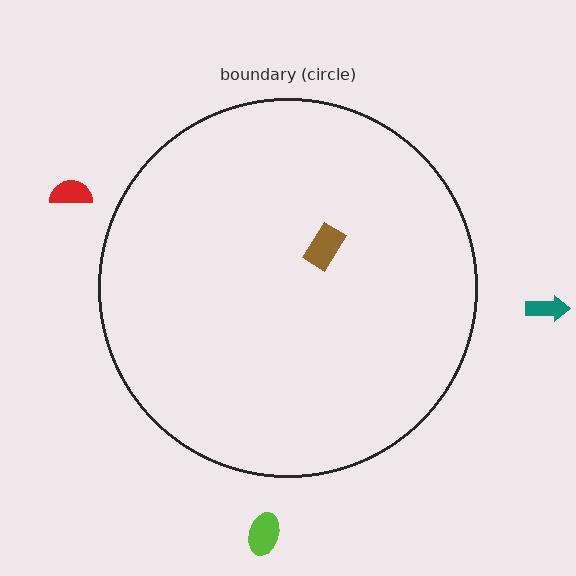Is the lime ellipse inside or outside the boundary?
Outside.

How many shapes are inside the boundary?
1 inside, 3 outside.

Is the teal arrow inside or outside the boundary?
Outside.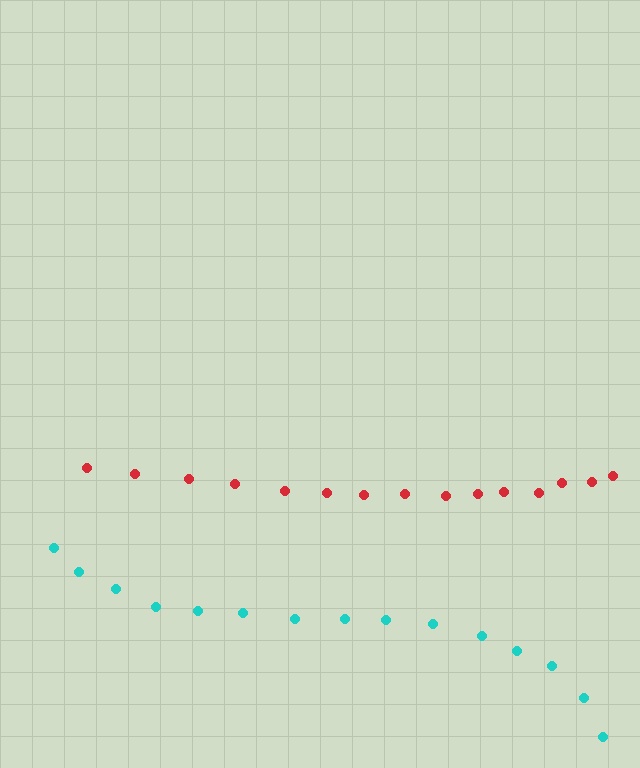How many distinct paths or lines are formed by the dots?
There are 2 distinct paths.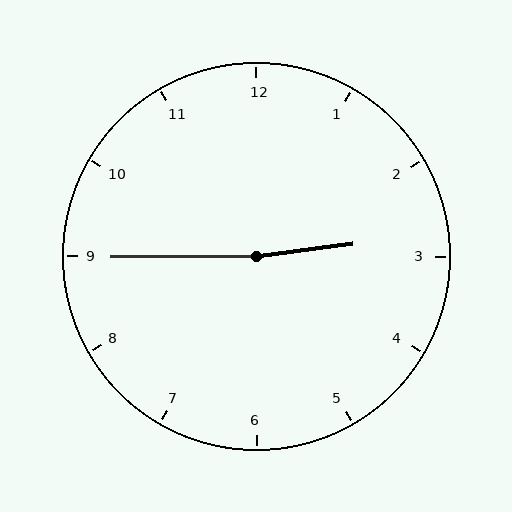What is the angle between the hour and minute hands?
Approximately 172 degrees.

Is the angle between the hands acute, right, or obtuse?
It is obtuse.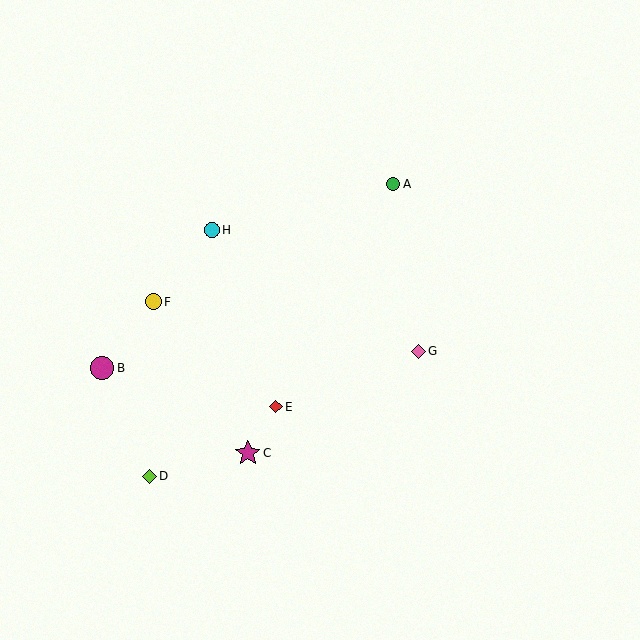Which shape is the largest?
The magenta star (labeled C) is the largest.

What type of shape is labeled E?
Shape E is a red diamond.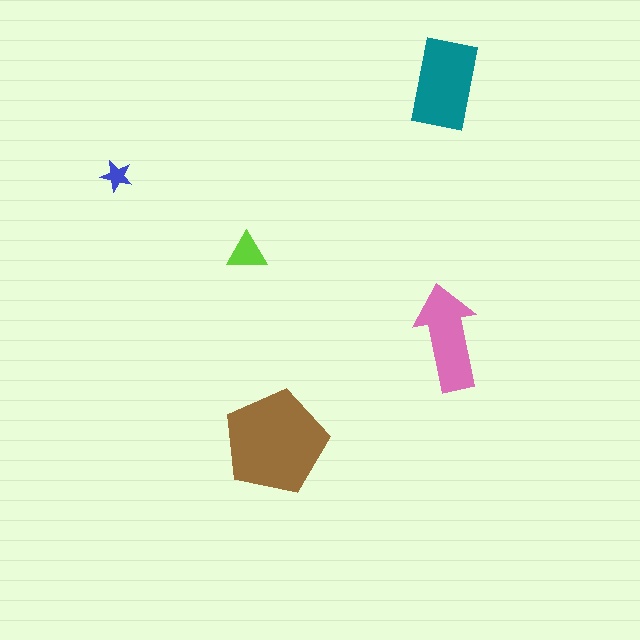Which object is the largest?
The brown pentagon.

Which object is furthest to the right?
The pink arrow is rightmost.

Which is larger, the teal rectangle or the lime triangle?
The teal rectangle.